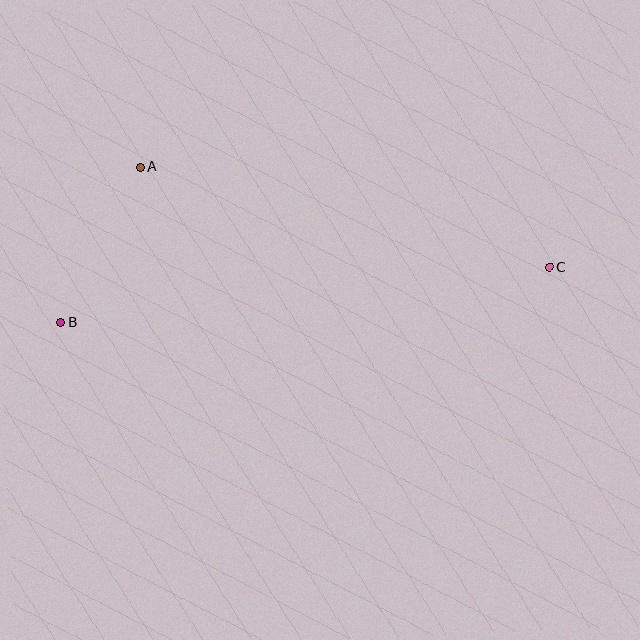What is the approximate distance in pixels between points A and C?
The distance between A and C is approximately 421 pixels.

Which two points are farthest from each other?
Points B and C are farthest from each other.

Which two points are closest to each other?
Points A and B are closest to each other.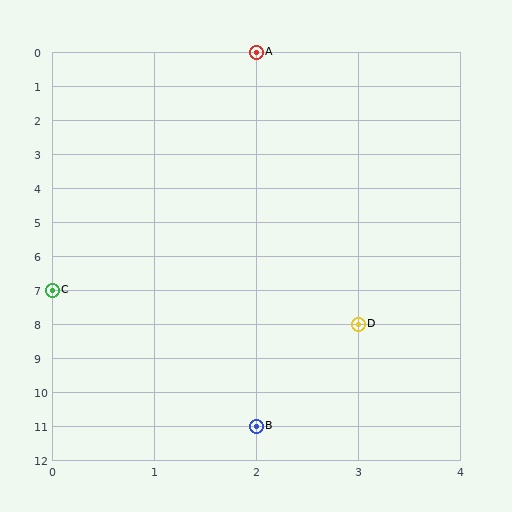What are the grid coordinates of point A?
Point A is at grid coordinates (2, 0).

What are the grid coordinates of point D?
Point D is at grid coordinates (3, 8).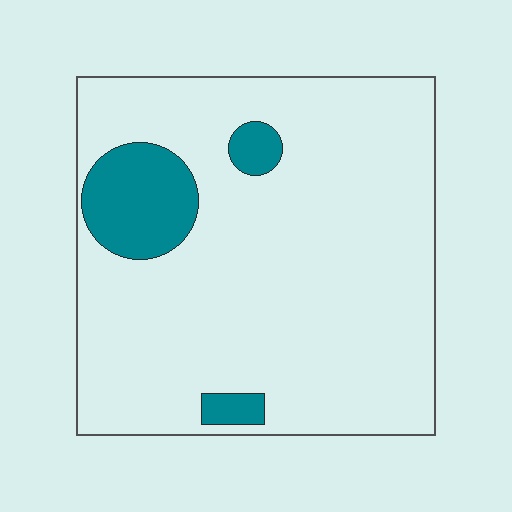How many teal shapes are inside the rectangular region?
3.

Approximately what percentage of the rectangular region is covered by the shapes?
Approximately 10%.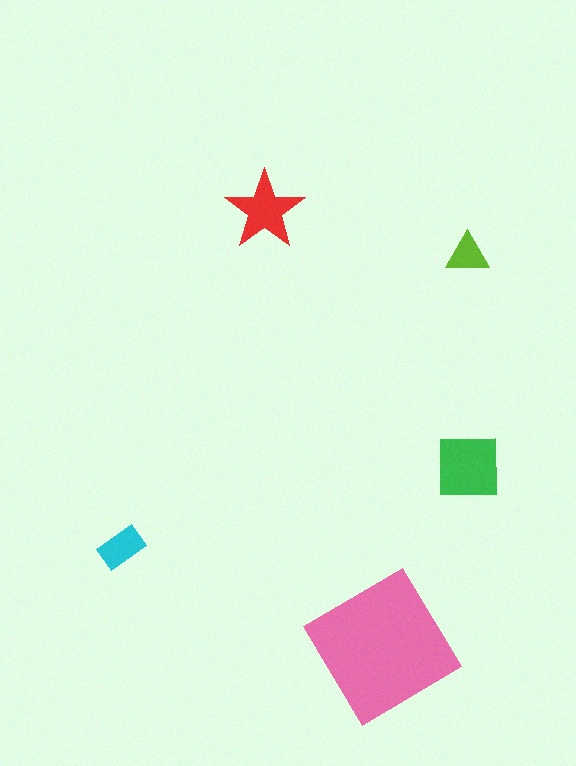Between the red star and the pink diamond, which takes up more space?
The pink diamond.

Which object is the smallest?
The lime triangle.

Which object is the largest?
The pink diamond.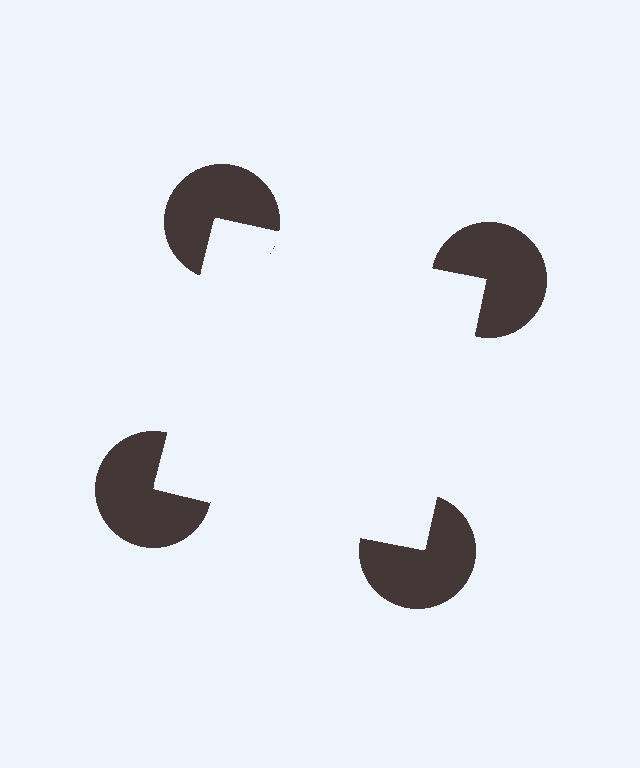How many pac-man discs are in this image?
There are 4 — one at each vertex of the illusory square.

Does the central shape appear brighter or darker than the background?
It typically appears slightly brighter than the background, even though no actual brightness change is drawn.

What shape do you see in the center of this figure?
An illusory square — its edges are inferred from the aligned wedge cuts in the pac-man discs, not physically drawn.